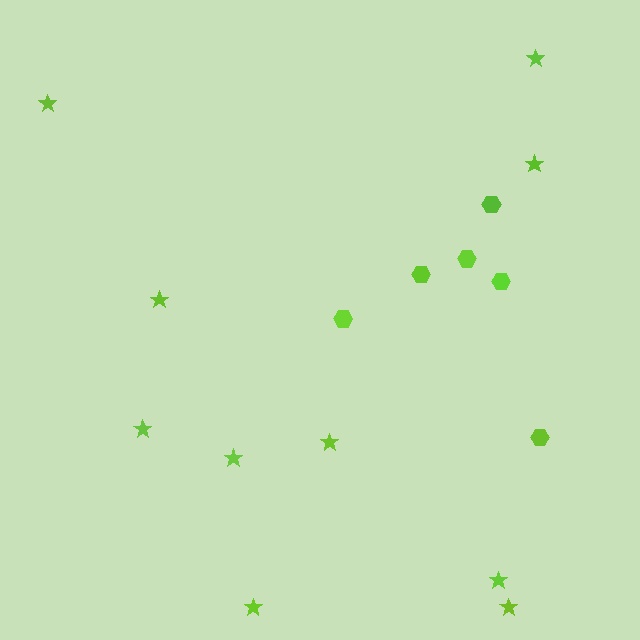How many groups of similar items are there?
There are 2 groups: one group of hexagons (6) and one group of stars (10).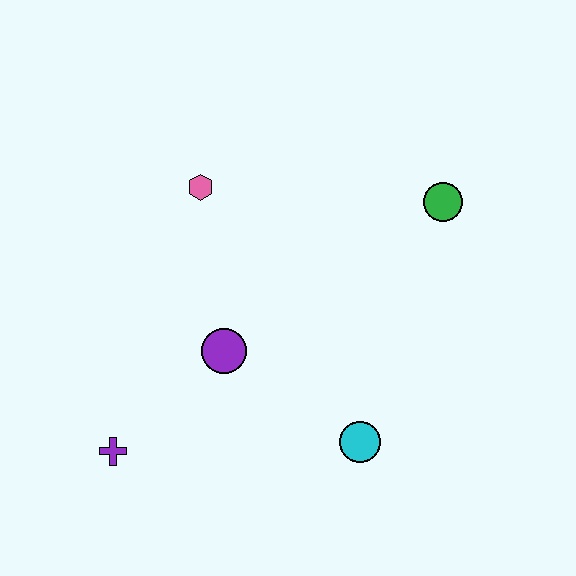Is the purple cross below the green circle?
Yes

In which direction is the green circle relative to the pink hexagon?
The green circle is to the right of the pink hexagon.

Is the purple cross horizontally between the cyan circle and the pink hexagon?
No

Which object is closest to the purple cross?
The purple circle is closest to the purple cross.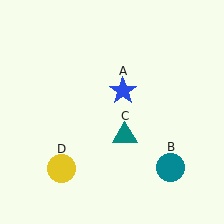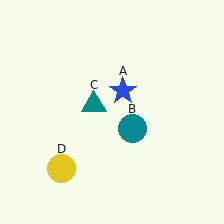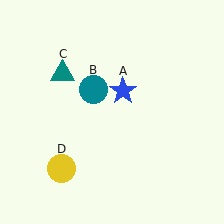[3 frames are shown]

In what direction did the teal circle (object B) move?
The teal circle (object B) moved up and to the left.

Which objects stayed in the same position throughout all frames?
Blue star (object A) and yellow circle (object D) remained stationary.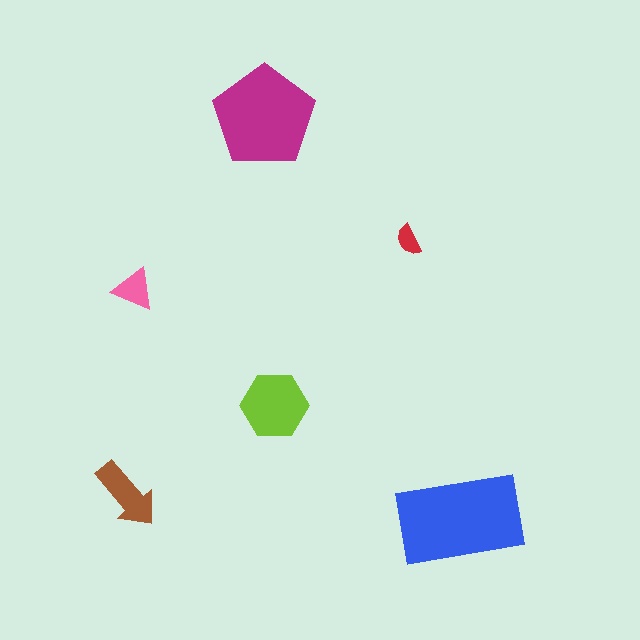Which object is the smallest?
The red semicircle.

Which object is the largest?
The blue rectangle.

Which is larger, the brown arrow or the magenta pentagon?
The magenta pentagon.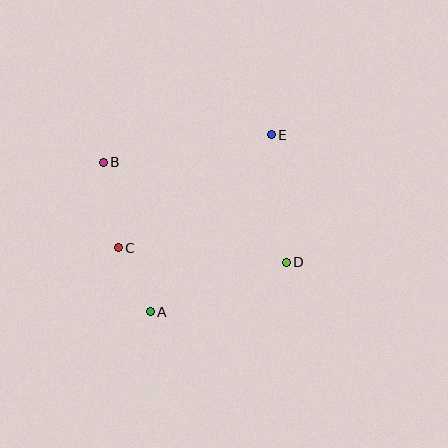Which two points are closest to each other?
Points A and C are closest to each other.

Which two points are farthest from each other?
Points A and E are farthest from each other.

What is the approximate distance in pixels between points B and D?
The distance between B and D is approximately 208 pixels.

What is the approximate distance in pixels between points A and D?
The distance between A and D is approximately 145 pixels.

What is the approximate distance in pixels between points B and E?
The distance between B and E is approximately 171 pixels.